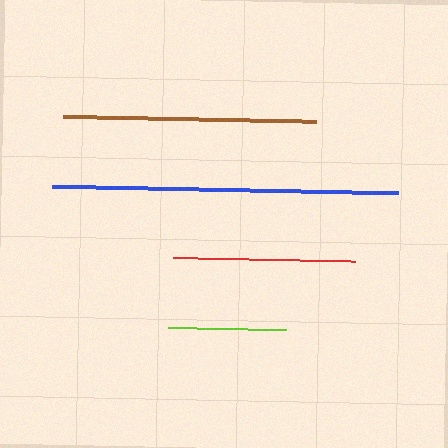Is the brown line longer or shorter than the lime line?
The brown line is longer than the lime line.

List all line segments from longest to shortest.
From longest to shortest: blue, brown, red, lime.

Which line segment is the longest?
The blue line is the longest at approximately 347 pixels.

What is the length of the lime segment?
The lime segment is approximately 117 pixels long.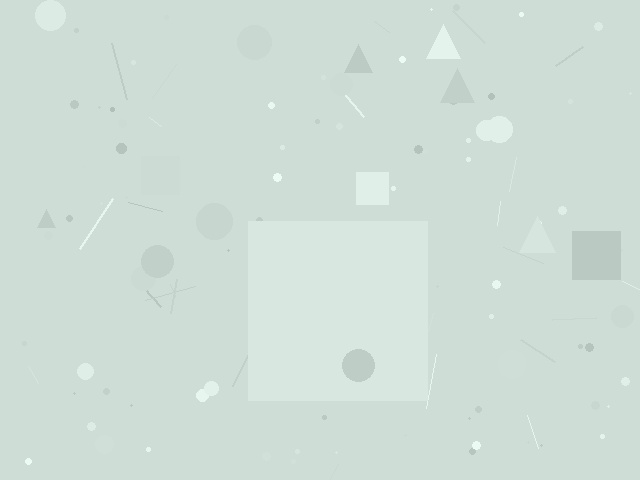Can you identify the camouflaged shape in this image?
The camouflaged shape is a square.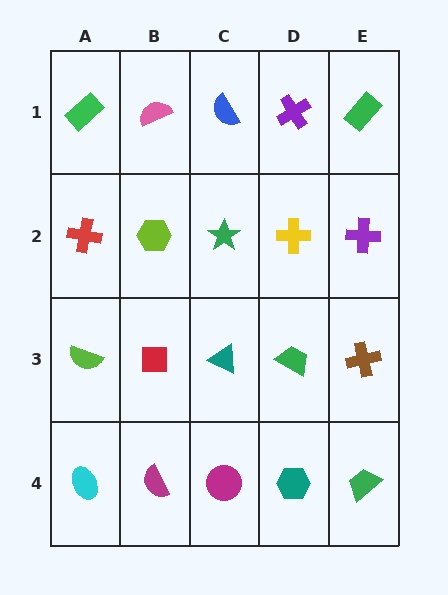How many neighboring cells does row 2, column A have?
3.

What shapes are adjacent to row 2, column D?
A purple cross (row 1, column D), a green trapezoid (row 3, column D), a green star (row 2, column C), a purple cross (row 2, column E).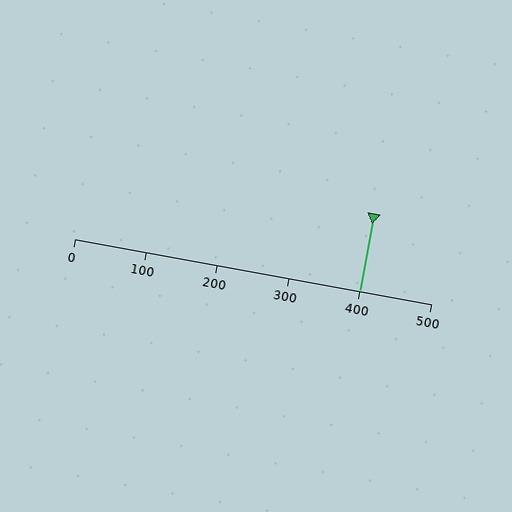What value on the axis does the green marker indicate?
The marker indicates approximately 400.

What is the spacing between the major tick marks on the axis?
The major ticks are spaced 100 apart.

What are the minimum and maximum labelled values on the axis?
The axis runs from 0 to 500.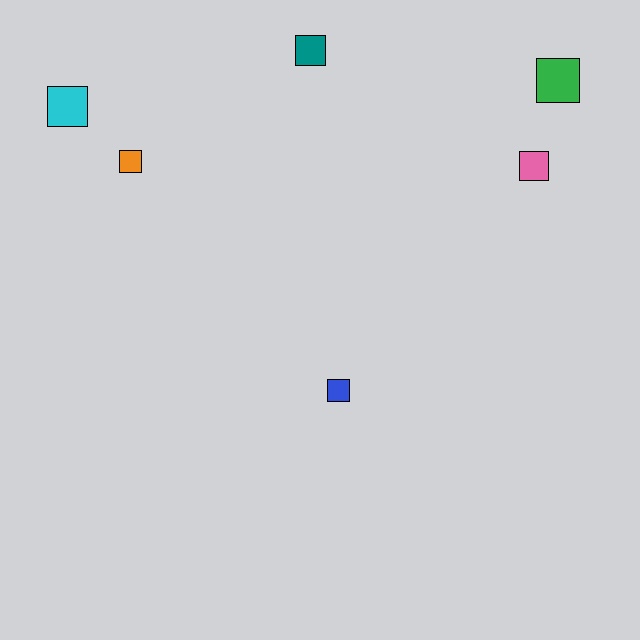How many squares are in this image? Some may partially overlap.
There are 6 squares.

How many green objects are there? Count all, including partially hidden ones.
There is 1 green object.